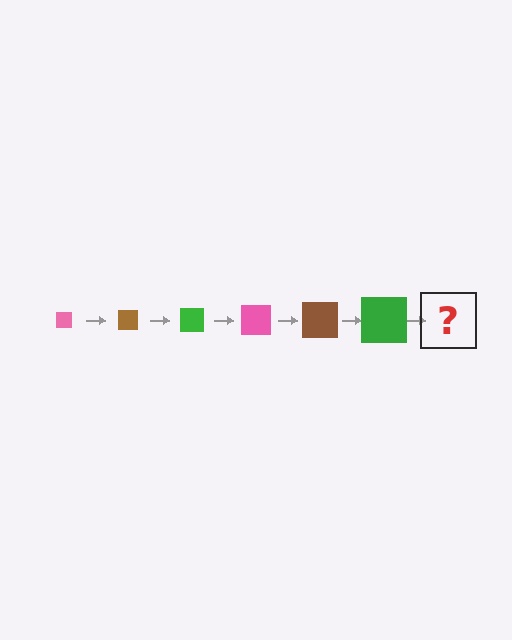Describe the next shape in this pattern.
It should be a pink square, larger than the previous one.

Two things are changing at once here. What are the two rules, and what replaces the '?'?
The two rules are that the square grows larger each step and the color cycles through pink, brown, and green. The '?' should be a pink square, larger than the previous one.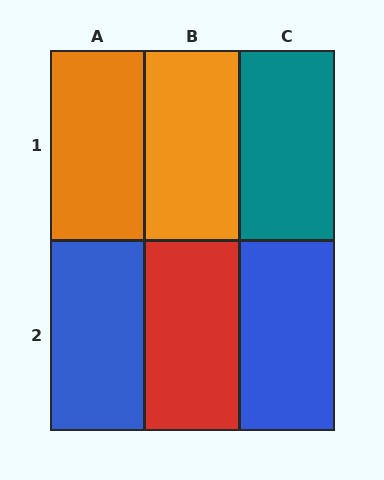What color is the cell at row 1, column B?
Orange.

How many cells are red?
1 cell is red.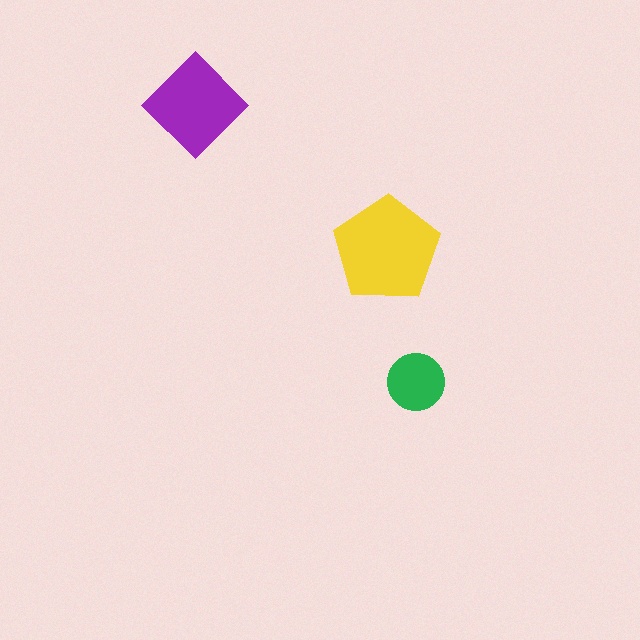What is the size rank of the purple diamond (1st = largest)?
2nd.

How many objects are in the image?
There are 3 objects in the image.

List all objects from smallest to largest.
The green circle, the purple diamond, the yellow pentagon.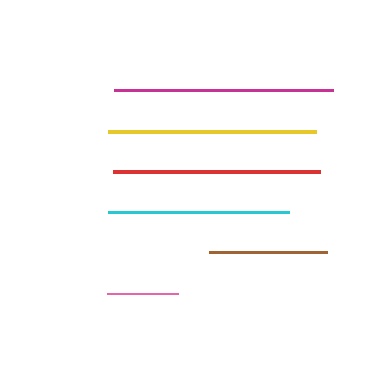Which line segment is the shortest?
The pink line is the shortest at approximately 71 pixels.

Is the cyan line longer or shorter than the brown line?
The cyan line is longer than the brown line.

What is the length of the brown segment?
The brown segment is approximately 118 pixels long.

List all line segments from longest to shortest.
From longest to shortest: magenta, yellow, red, cyan, brown, pink.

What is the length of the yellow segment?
The yellow segment is approximately 208 pixels long.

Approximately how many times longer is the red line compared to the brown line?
The red line is approximately 1.8 times the length of the brown line.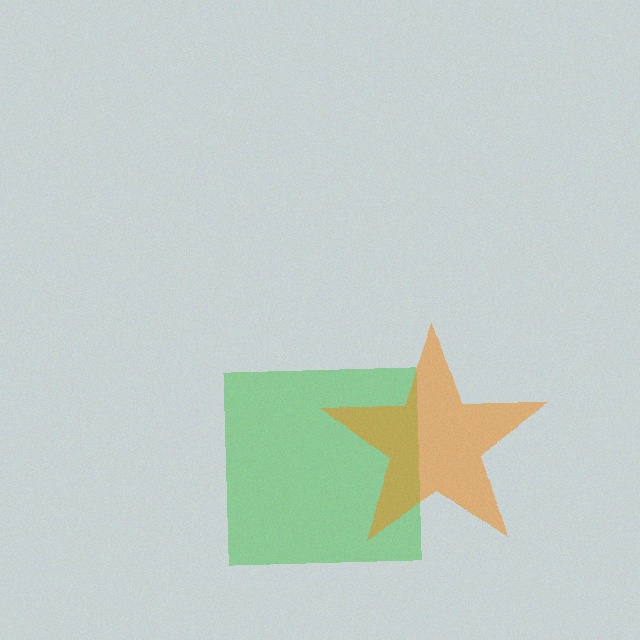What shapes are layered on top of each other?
The layered shapes are: a green square, an orange star.